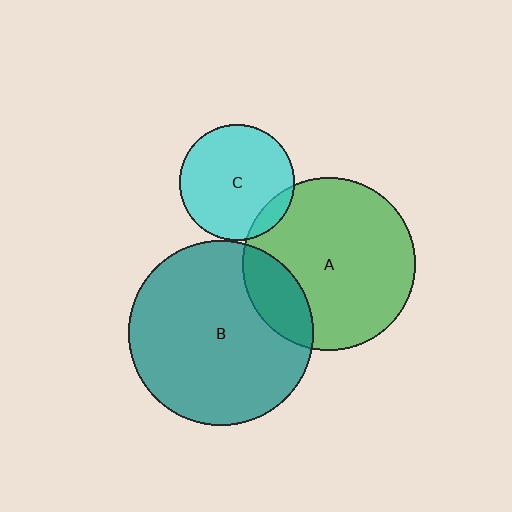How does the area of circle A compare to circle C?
Approximately 2.2 times.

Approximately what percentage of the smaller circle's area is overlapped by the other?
Approximately 10%.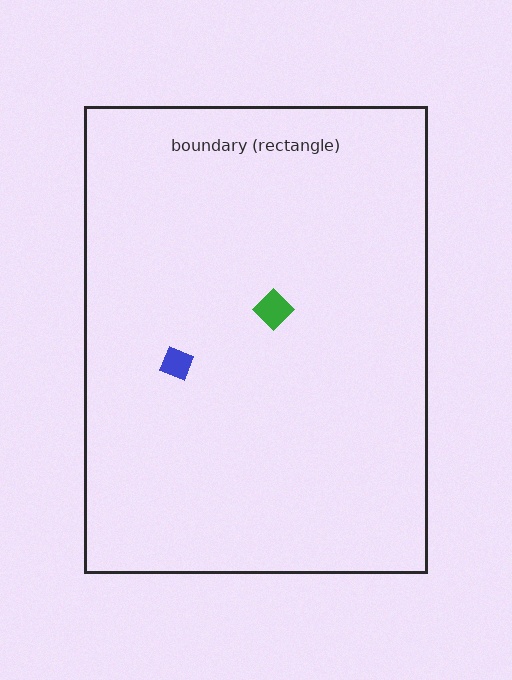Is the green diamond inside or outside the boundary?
Inside.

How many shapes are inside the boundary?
2 inside, 0 outside.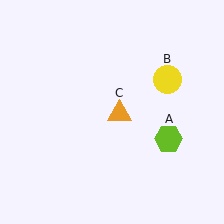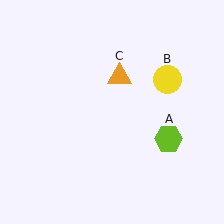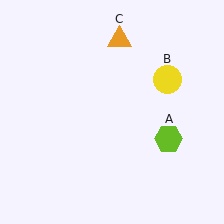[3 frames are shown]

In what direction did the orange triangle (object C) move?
The orange triangle (object C) moved up.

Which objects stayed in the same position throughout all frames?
Lime hexagon (object A) and yellow circle (object B) remained stationary.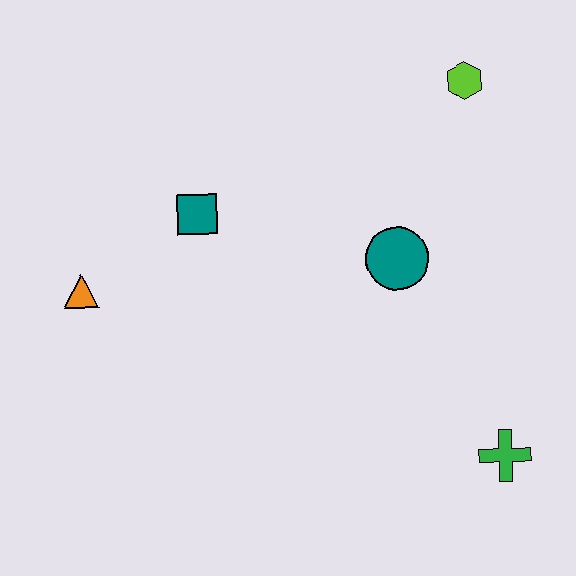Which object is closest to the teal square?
The orange triangle is closest to the teal square.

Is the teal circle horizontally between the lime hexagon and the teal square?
Yes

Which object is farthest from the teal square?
The green cross is farthest from the teal square.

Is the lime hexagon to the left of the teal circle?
No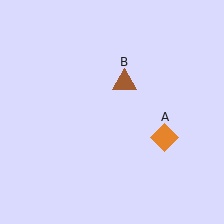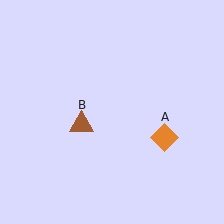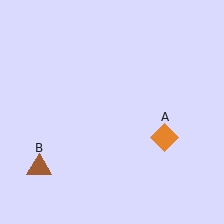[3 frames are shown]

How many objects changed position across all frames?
1 object changed position: brown triangle (object B).